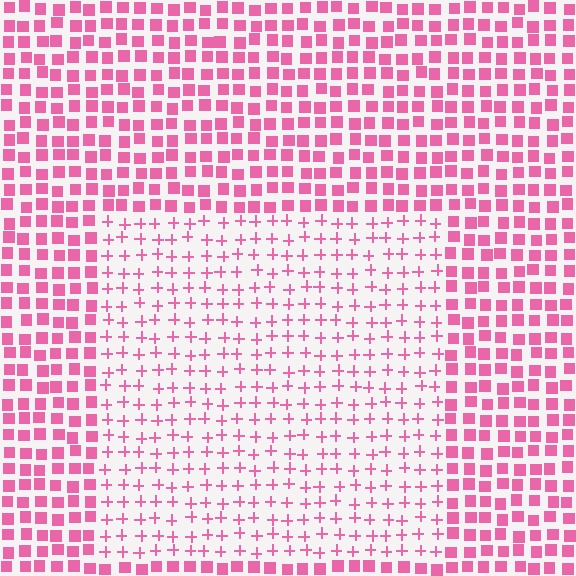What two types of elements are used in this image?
The image uses plus signs inside the rectangle region and squares outside it.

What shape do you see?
I see a rectangle.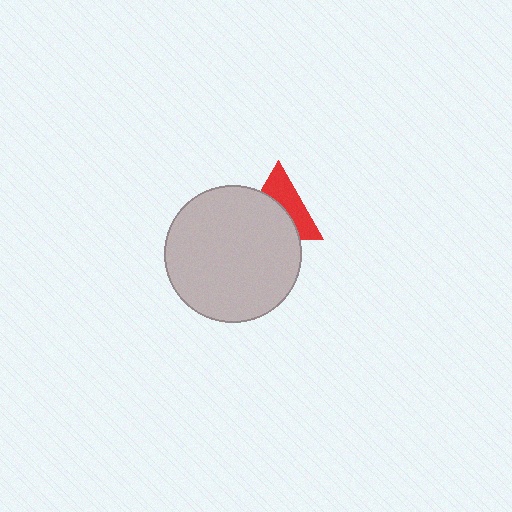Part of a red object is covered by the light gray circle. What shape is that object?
It is a triangle.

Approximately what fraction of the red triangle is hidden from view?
Roughly 54% of the red triangle is hidden behind the light gray circle.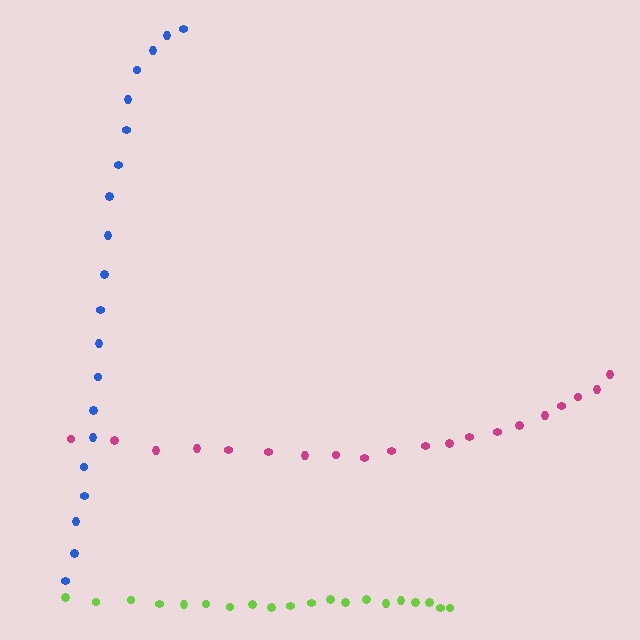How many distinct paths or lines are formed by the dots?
There are 3 distinct paths.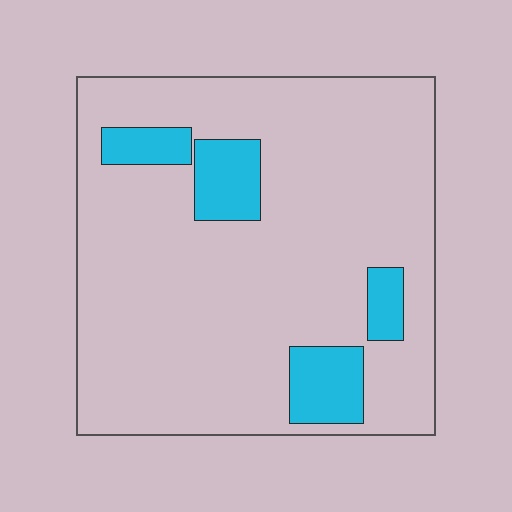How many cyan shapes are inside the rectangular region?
4.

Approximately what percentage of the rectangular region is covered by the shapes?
Approximately 15%.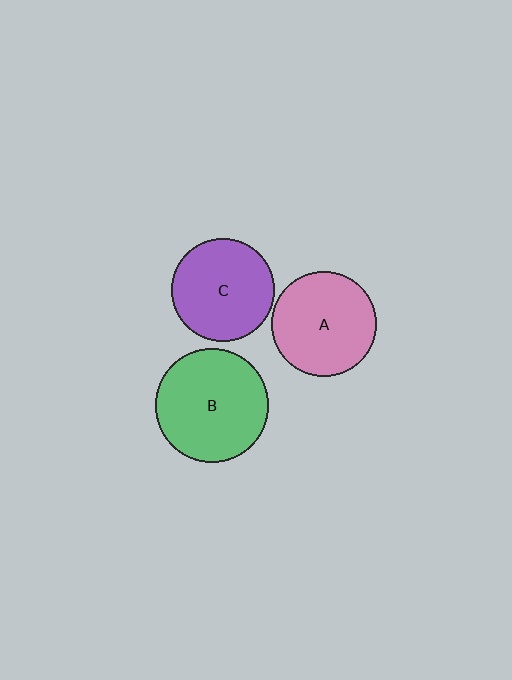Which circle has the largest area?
Circle B (green).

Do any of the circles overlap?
No, none of the circles overlap.